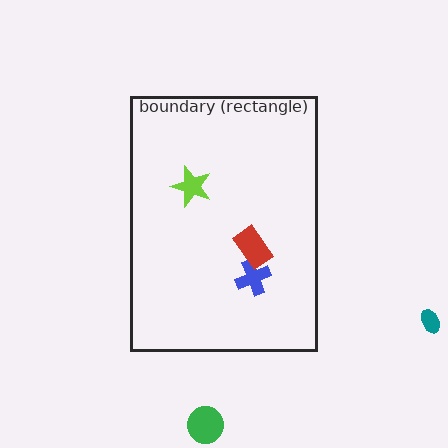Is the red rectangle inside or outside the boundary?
Inside.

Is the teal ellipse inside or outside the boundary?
Outside.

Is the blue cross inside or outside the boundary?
Inside.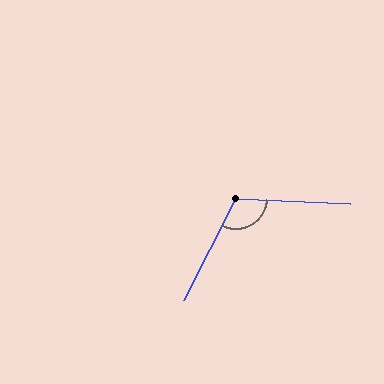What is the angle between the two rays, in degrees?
Approximately 114 degrees.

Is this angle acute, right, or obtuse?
It is obtuse.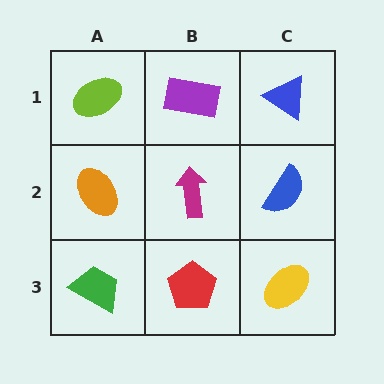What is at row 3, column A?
A green trapezoid.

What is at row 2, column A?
An orange ellipse.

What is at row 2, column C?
A blue semicircle.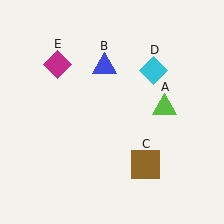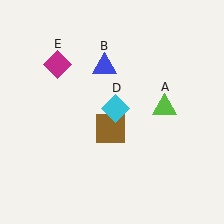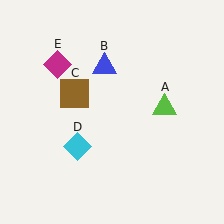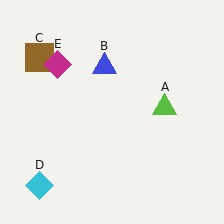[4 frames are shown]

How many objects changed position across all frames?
2 objects changed position: brown square (object C), cyan diamond (object D).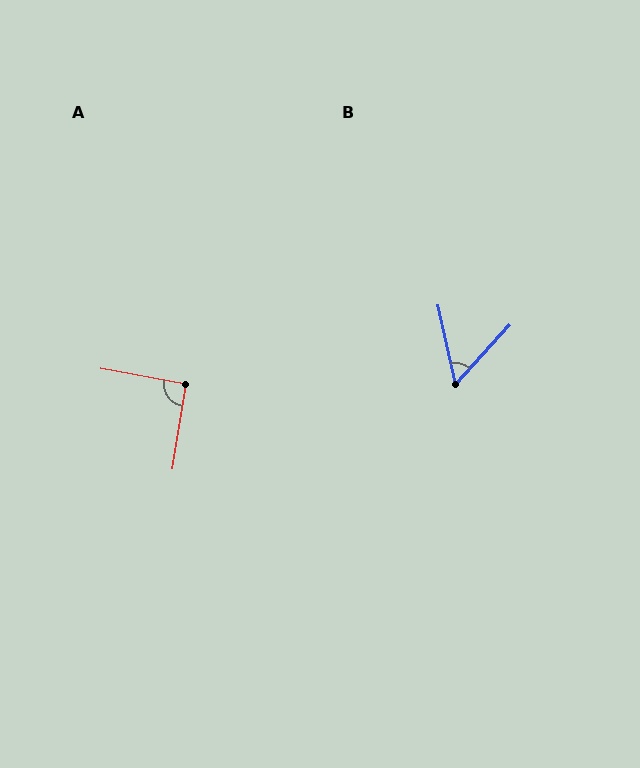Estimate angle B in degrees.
Approximately 55 degrees.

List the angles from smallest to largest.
B (55°), A (91°).